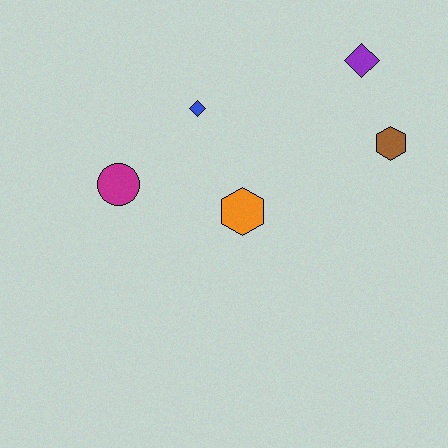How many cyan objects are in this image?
There are no cyan objects.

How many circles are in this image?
There is 1 circle.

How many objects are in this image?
There are 5 objects.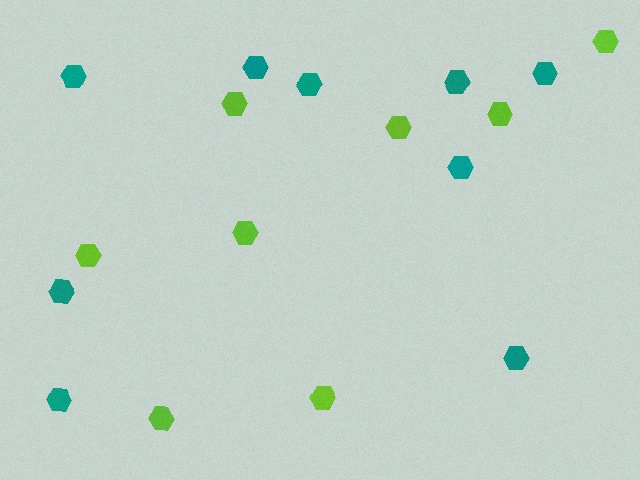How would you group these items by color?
There are 2 groups: one group of teal hexagons (9) and one group of lime hexagons (8).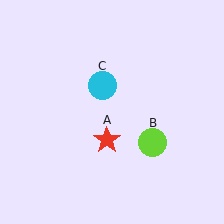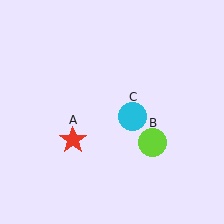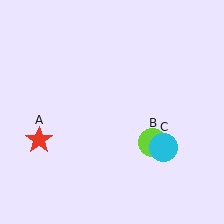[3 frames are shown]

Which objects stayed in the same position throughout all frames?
Lime circle (object B) remained stationary.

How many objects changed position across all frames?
2 objects changed position: red star (object A), cyan circle (object C).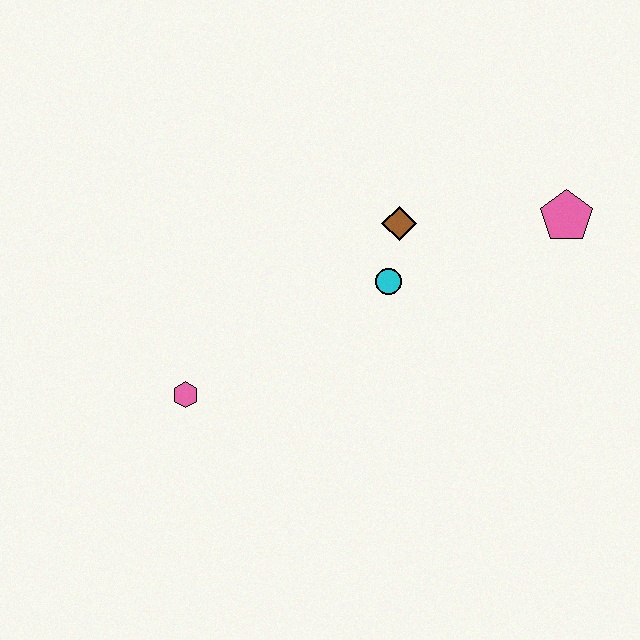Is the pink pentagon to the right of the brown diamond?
Yes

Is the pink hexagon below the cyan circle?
Yes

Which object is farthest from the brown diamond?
The pink hexagon is farthest from the brown diamond.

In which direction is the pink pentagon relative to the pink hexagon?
The pink pentagon is to the right of the pink hexagon.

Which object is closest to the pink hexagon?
The cyan circle is closest to the pink hexagon.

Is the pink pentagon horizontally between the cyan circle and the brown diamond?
No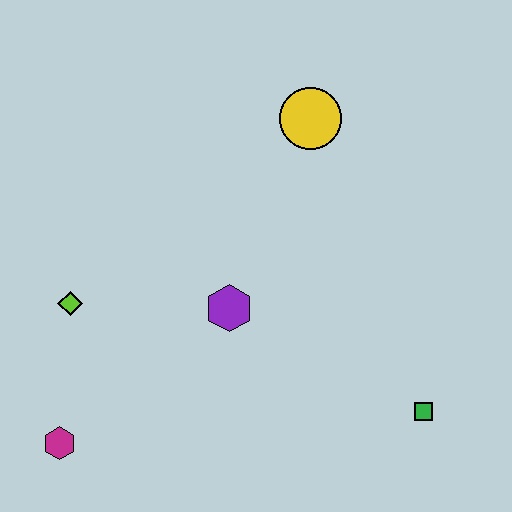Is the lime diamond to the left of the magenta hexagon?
No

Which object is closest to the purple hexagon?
The lime diamond is closest to the purple hexagon.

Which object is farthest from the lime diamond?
The green square is farthest from the lime diamond.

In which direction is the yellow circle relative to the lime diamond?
The yellow circle is to the right of the lime diamond.